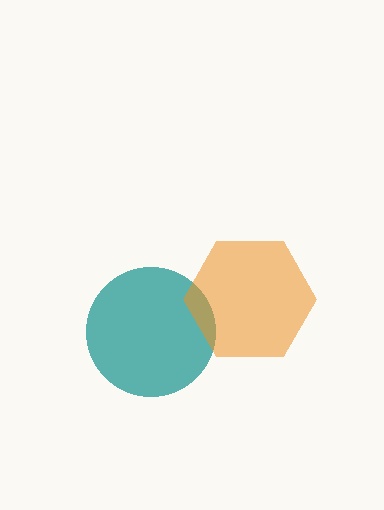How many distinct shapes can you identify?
There are 2 distinct shapes: a teal circle, an orange hexagon.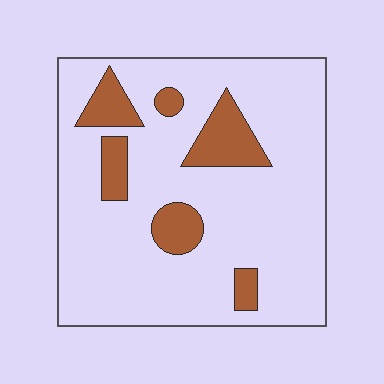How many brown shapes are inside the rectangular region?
6.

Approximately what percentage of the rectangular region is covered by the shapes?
Approximately 15%.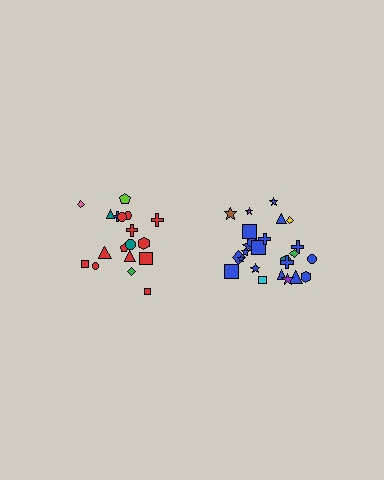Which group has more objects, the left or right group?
The right group.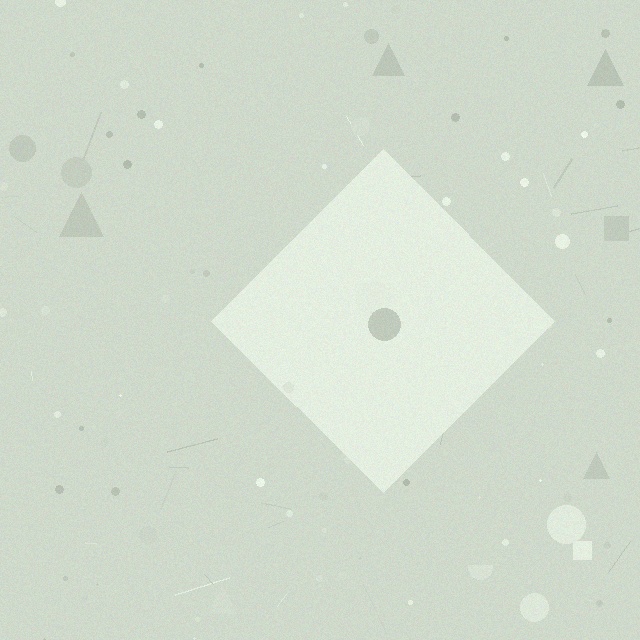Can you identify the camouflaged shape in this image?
The camouflaged shape is a diamond.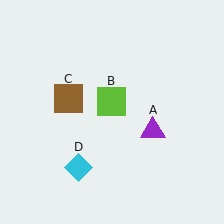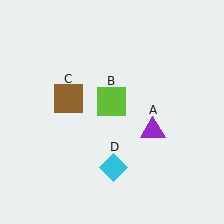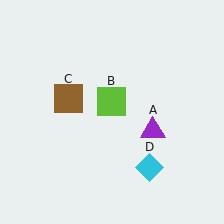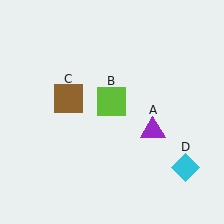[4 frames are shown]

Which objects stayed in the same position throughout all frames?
Purple triangle (object A) and lime square (object B) and brown square (object C) remained stationary.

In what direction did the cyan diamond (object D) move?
The cyan diamond (object D) moved right.